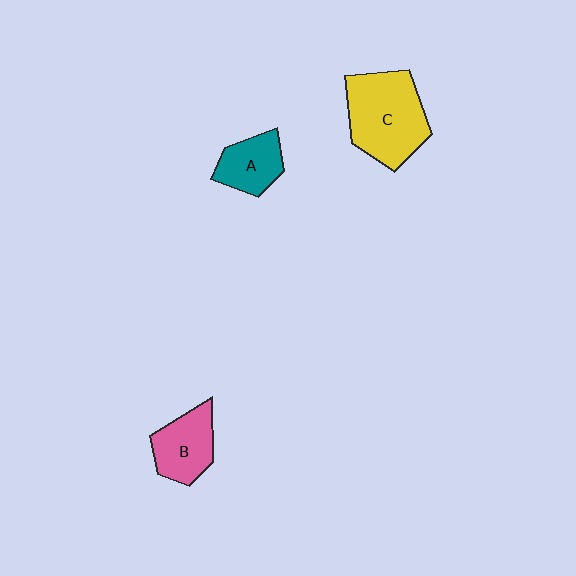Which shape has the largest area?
Shape C (yellow).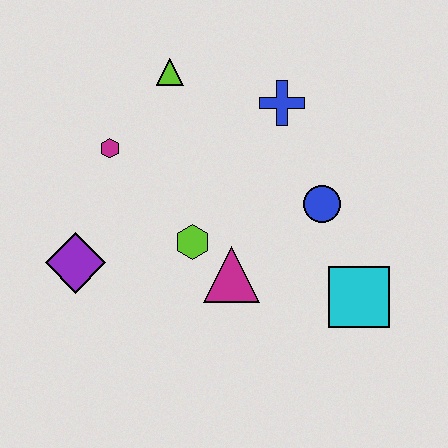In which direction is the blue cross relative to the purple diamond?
The blue cross is to the right of the purple diamond.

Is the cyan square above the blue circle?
No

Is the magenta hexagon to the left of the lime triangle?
Yes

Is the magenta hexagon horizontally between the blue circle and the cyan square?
No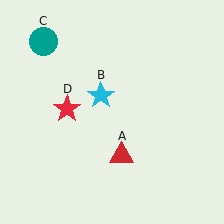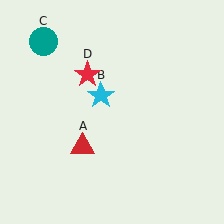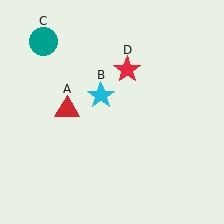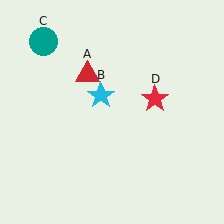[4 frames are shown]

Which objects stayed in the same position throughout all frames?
Cyan star (object B) and teal circle (object C) remained stationary.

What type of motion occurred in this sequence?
The red triangle (object A), red star (object D) rotated clockwise around the center of the scene.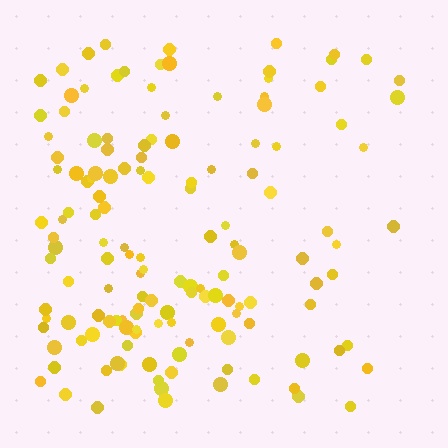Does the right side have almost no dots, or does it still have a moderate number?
Still a moderate number, just noticeably fewer than the left.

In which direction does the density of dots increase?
From right to left, with the left side densest.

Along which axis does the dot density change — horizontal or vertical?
Horizontal.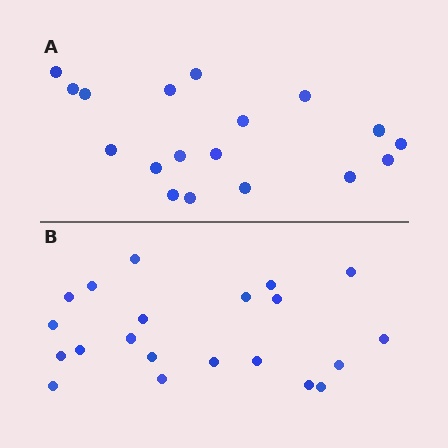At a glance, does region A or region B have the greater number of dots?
Region B (the bottom region) has more dots.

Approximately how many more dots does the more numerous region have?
Region B has just a few more — roughly 2 or 3 more dots than region A.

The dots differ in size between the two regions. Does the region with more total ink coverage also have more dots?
No. Region A has more total ink coverage because its dots are larger, but region B actually contains more individual dots. Total area can be misleading — the number of items is what matters here.